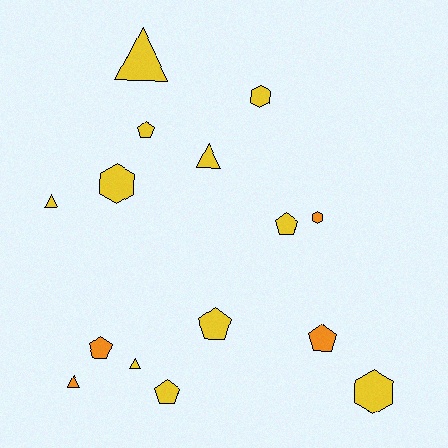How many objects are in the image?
There are 15 objects.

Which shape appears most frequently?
Pentagon, with 6 objects.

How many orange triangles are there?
There is 1 orange triangle.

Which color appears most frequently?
Yellow, with 11 objects.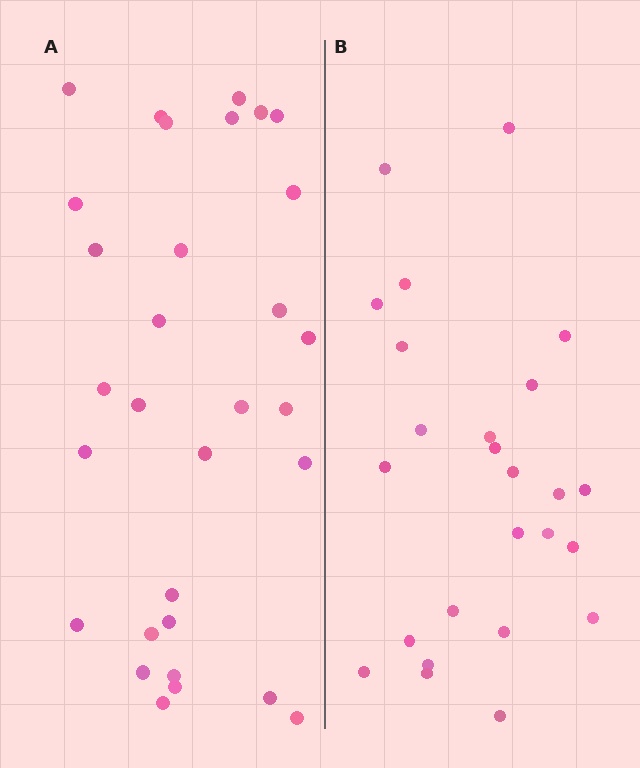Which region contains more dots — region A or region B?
Region A (the left region) has more dots.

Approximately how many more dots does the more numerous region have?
Region A has about 6 more dots than region B.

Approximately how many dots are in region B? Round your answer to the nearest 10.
About 20 dots. (The exact count is 25, which rounds to 20.)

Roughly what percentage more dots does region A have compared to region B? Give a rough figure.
About 25% more.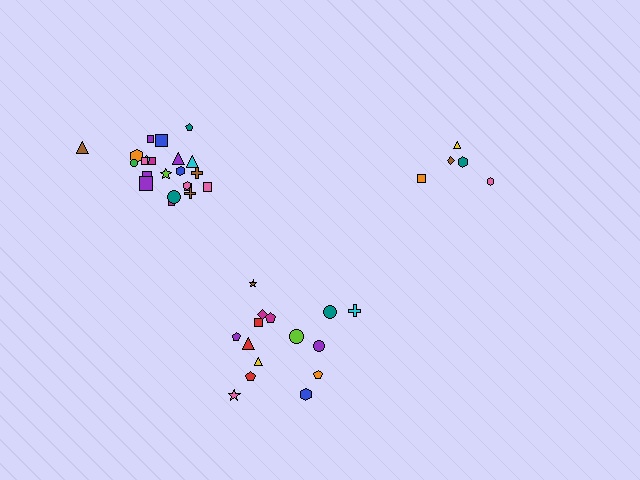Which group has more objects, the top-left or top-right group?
The top-left group.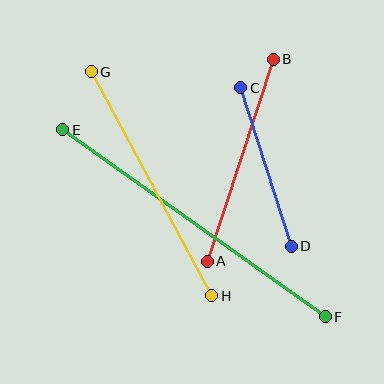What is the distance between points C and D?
The distance is approximately 166 pixels.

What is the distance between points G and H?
The distance is approximately 254 pixels.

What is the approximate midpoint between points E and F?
The midpoint is at approximately (194, 223) pixels.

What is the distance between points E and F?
The distance is approximately 323 pixels.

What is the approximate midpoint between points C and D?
The midpoint is at approximately (266, 167) pixels.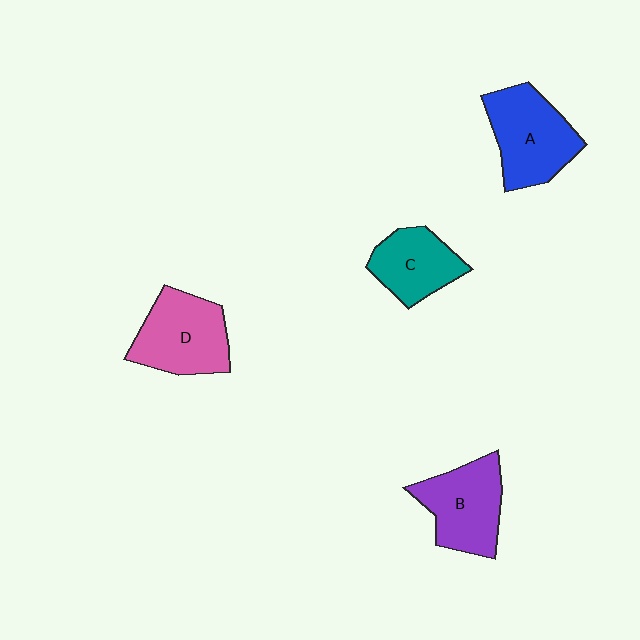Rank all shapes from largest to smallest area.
From largest to smallest: A (blue), D (pink), B (purple), C (teal).